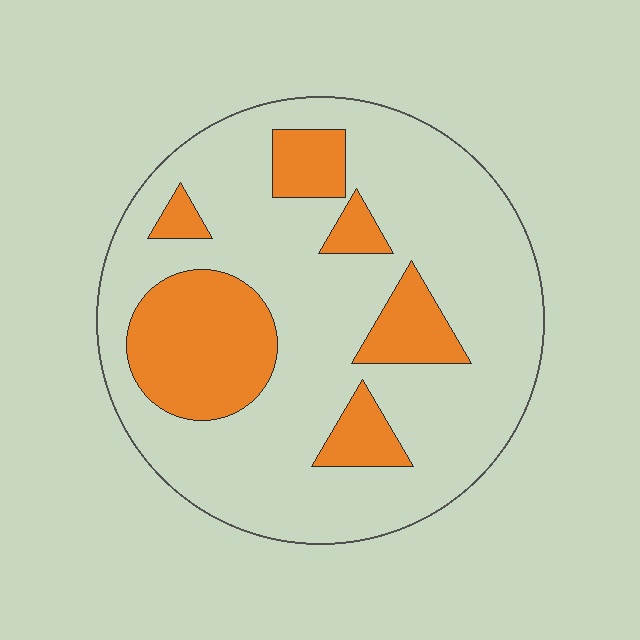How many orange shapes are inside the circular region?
6.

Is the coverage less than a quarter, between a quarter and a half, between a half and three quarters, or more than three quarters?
Less than a quarter.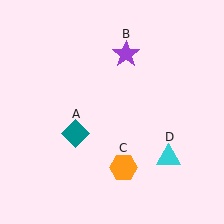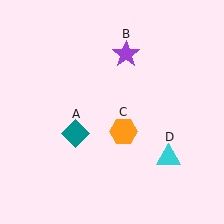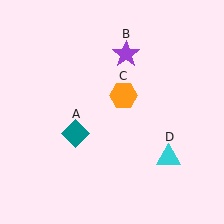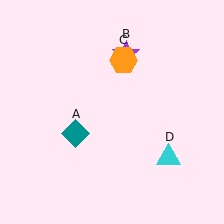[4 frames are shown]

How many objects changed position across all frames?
1 object changed position: orange hexagon (object C).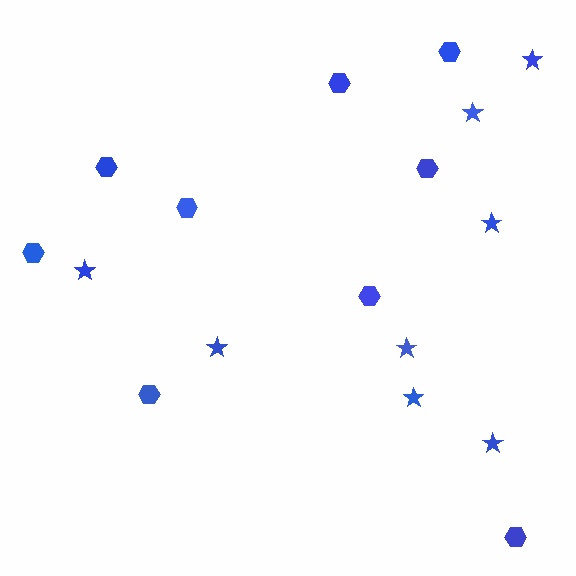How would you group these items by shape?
There are 2 groups: one group of stars (8) and one group of hexagons (9).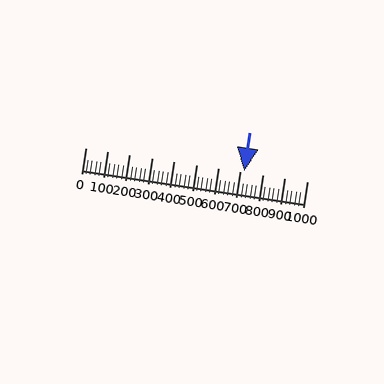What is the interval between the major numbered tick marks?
The major tick marks are spaced 100 units apart.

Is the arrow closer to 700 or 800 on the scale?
The arrow is closer to 700.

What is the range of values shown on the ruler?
The ruler shows values from 0 to 1000.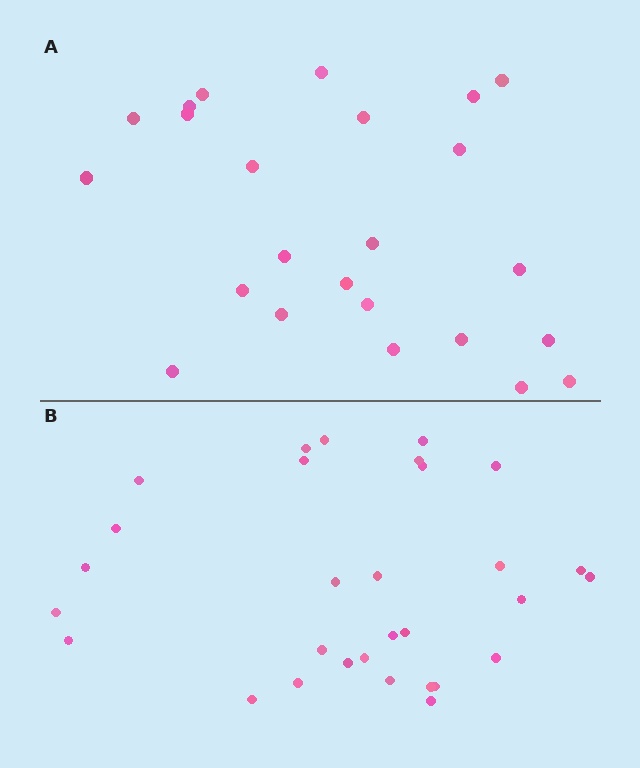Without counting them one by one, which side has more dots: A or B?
Region B (the bottom region) has more dots.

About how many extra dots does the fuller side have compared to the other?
Region B has about 6 more dots than region A.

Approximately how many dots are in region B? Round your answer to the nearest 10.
About 30 dots.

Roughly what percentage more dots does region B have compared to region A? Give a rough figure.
About 25% more.